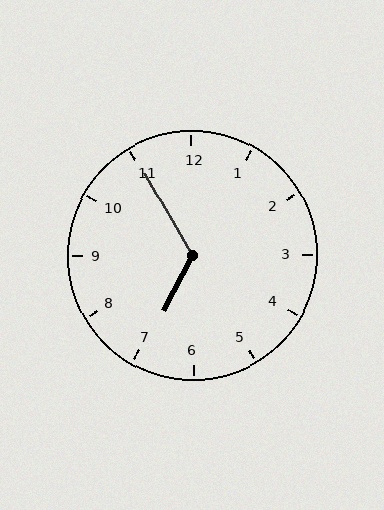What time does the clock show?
6:55.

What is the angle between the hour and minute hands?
Approximately 122 degrees.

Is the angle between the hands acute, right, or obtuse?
It is obtuse.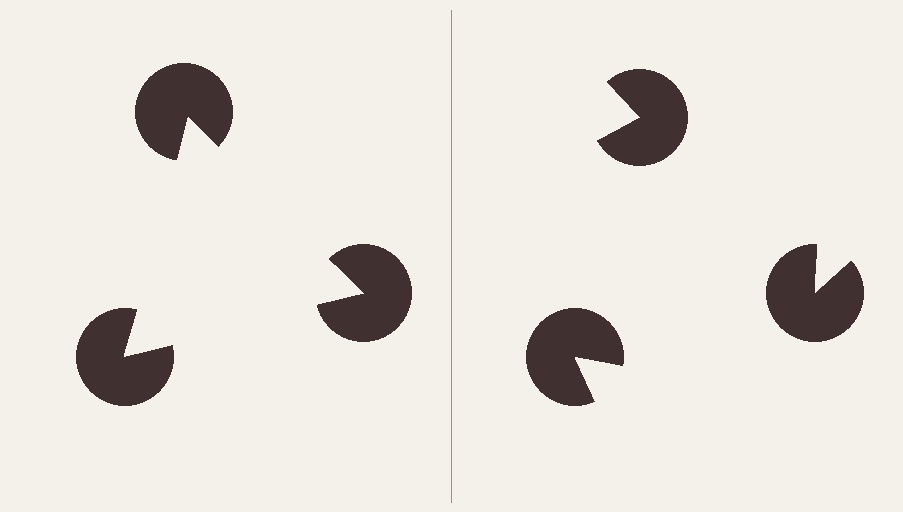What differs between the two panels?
The pac-man discs are positioned identically on both sides; only the wedge orientations differ. On the left they align to a triangle; on the right they are misaligned.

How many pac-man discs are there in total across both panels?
6 — 3 on each side.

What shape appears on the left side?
An illusory triangle.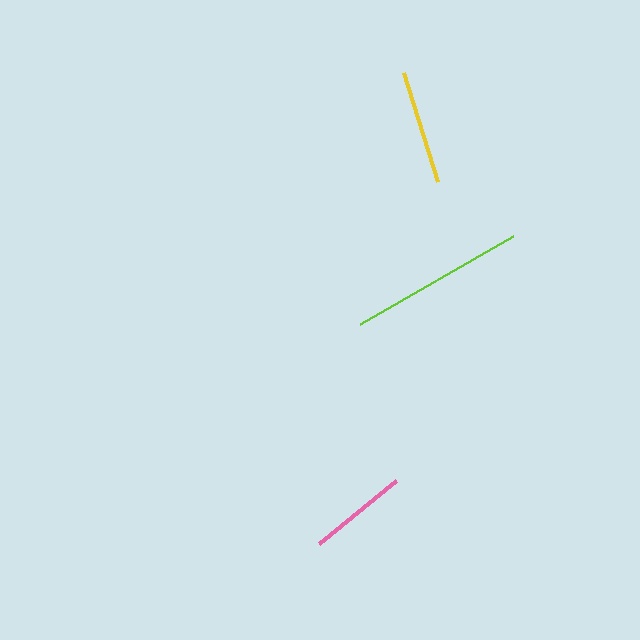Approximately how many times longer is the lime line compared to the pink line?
The lime line is approximately 1.8 times the length of the pink line.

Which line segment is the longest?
The lime line is the longest at approximately 176 pixels.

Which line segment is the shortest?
The pink line is the shortest at approximately 99 pixels.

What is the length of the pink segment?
The pink segment is approximately 99 pixels long.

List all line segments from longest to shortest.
From longest to shortest: lime, yellow, pink.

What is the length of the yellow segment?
The yellow segment is approximately 115 pixels long.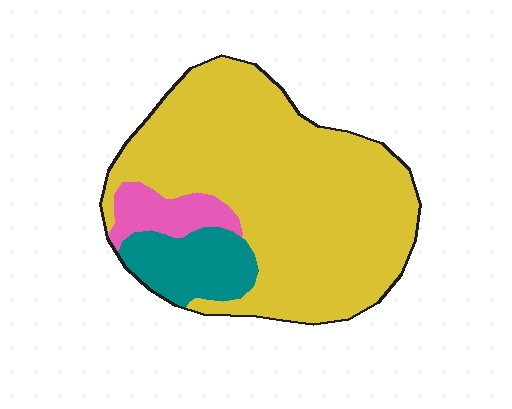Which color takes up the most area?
Yellow, at roughly 80%.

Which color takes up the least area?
Pink, at roughly 10%.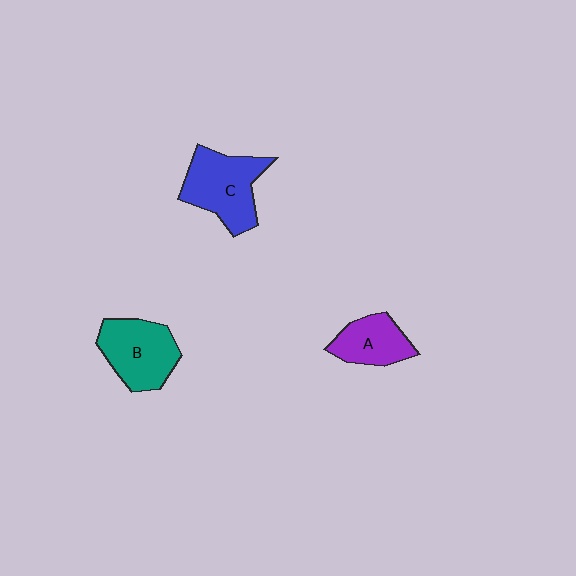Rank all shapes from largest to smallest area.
From largest to smallest: C (blue), B (teal), A (purple).